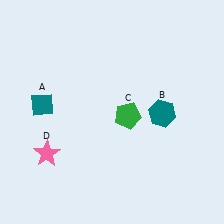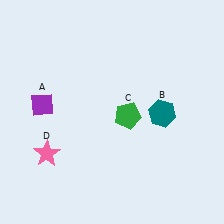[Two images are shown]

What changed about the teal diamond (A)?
In Image 1, A is teal. In Image 2, it changed to purple.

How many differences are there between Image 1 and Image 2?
There is 1 difference between the two images.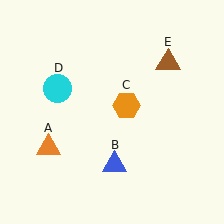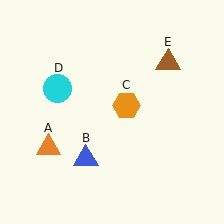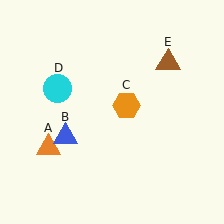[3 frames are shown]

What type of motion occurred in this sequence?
The blue triangle (object B) rotated clockwise around the center of the scene.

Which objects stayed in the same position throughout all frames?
Orange triangle (object A) and orange hexagon (object C) and cyan circle (object D) and brown triangle (object E) remained stationary.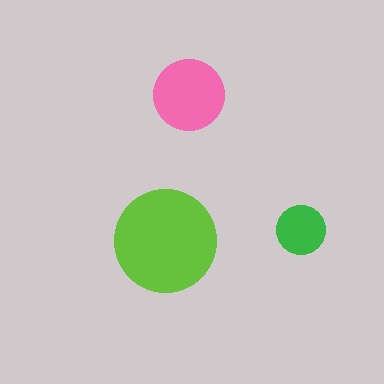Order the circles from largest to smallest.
the lime one, the pink one, the green one.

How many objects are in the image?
There are 3 objects in the image.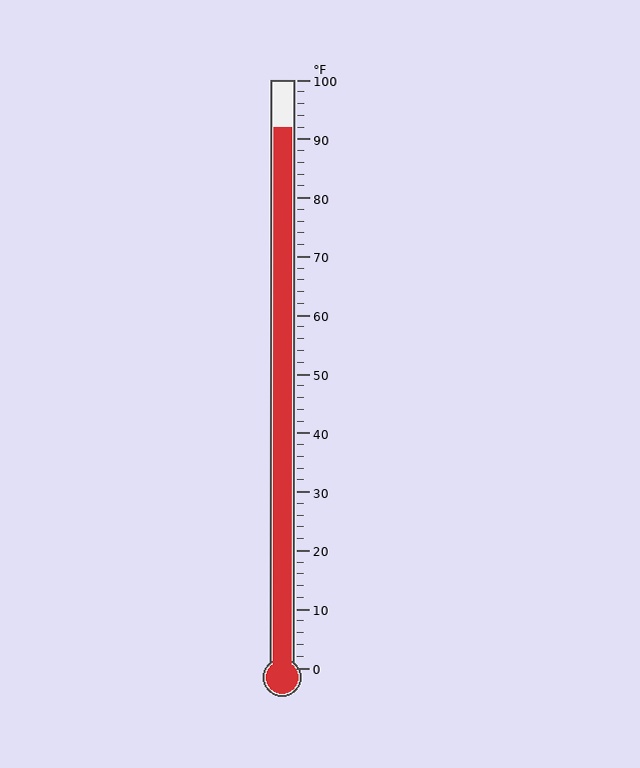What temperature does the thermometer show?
The thermometer shows approximately 92°F.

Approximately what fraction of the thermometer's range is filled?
The thermometer is filled to approximately 90% of its range.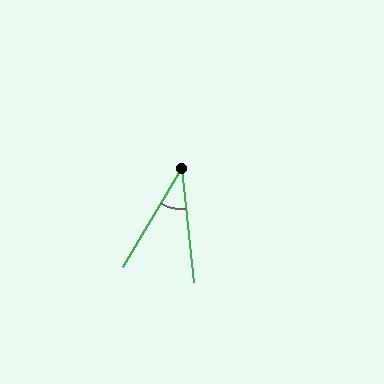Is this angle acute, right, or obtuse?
It is acute.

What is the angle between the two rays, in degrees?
Approximately 37 degrees.